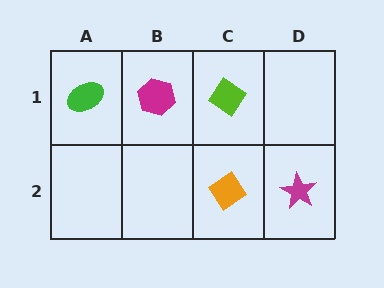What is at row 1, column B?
A magenta hexagon.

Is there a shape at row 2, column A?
No, that cell is empty.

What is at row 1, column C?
A lime diamond.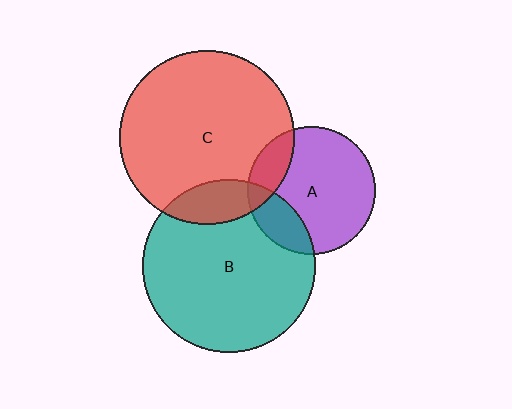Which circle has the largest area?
Circle C (red).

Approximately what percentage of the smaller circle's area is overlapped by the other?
Approximately 20%.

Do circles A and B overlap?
Yes.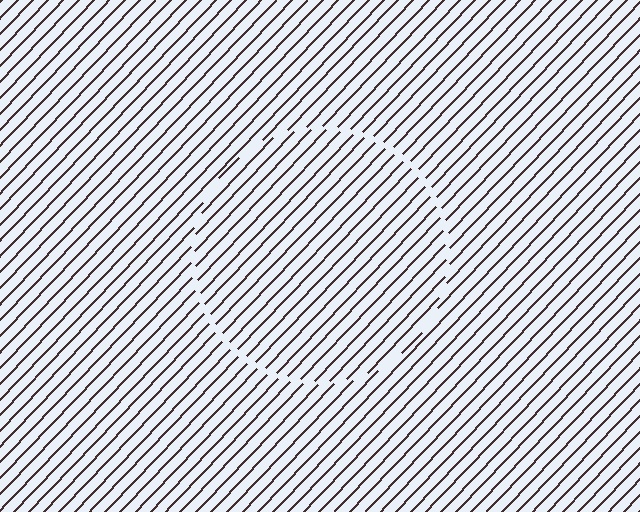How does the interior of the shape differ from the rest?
The interior of the shape contains the same grating, shifted by half a period — the contour is defined by the phase discontinuity where line-ends from the inner and outer gratings abut.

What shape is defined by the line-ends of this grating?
An illusory circle. The interior of the shape contains the same grating, shifted by half a period — the contour is defined by the phase discontinuity where line-ends from the inner and outer gratings abut.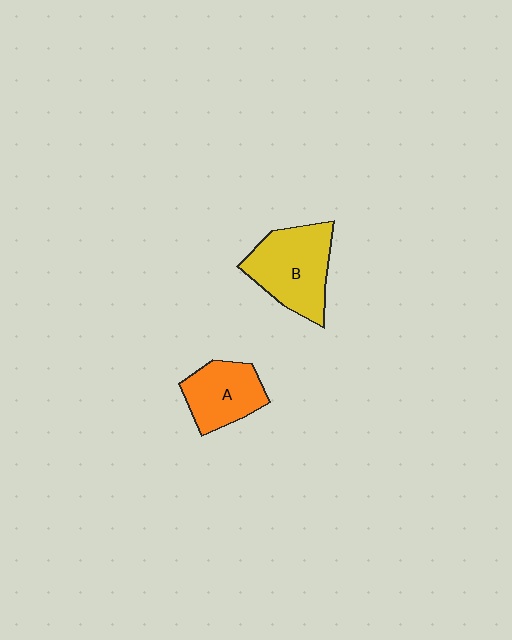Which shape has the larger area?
Shape B (yellow).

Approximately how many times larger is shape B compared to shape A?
Approximately 1.4 times.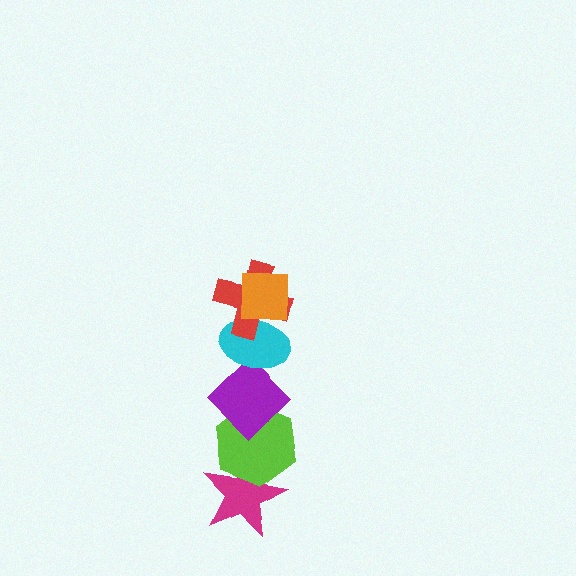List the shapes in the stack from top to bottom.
From top to bottom: the orange square, the red cross, the cyan ellipse, the purple diamond, the lime hexagon, the magenta star.